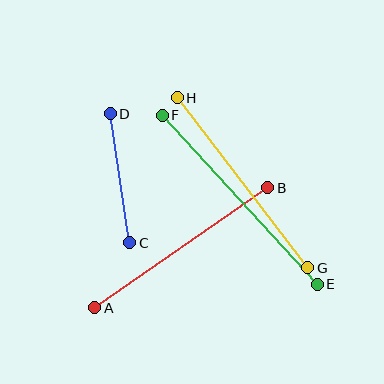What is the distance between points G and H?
The distance is approximately 214 pixels.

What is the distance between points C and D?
The distance is approximately 131 pixels.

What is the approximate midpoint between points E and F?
The midpoint is at approximately (240, 200) pixels.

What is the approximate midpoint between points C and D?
The midpoint is at approximately (120, 178) pixels.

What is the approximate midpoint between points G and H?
The midpoint is at approximately (242, 183) pixels.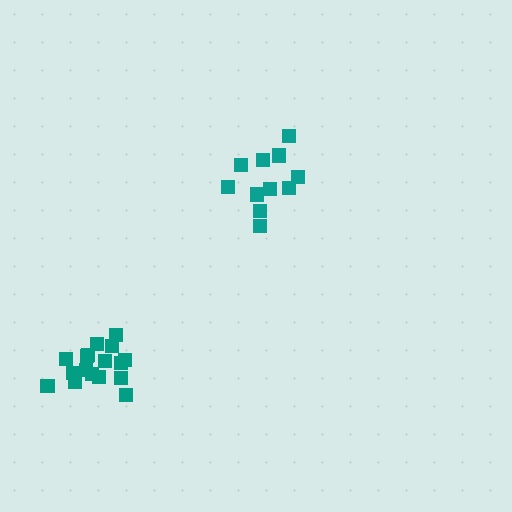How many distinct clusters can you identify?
There are 2 distinct clusters.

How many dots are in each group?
Group 1: 12 dots, Group 2: 17 dots (29 total).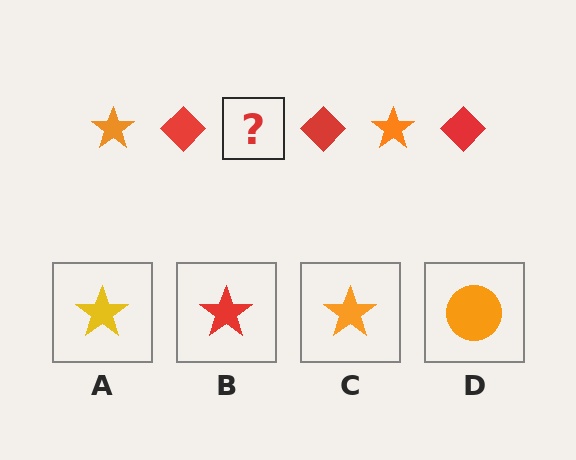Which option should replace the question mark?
Option C.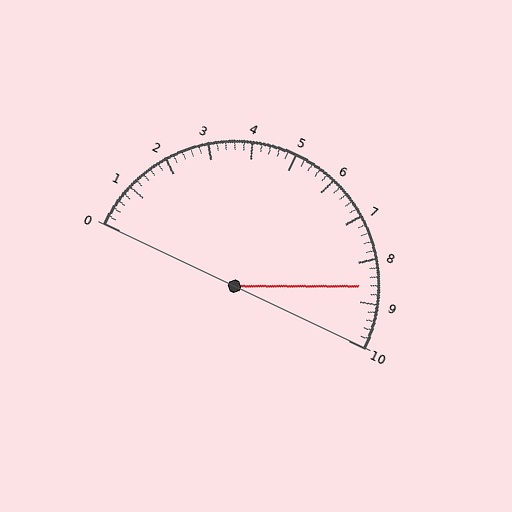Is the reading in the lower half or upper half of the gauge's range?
The reading is in the upper half of the range (0 to 10).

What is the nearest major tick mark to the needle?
The nearest major tick mark is 9.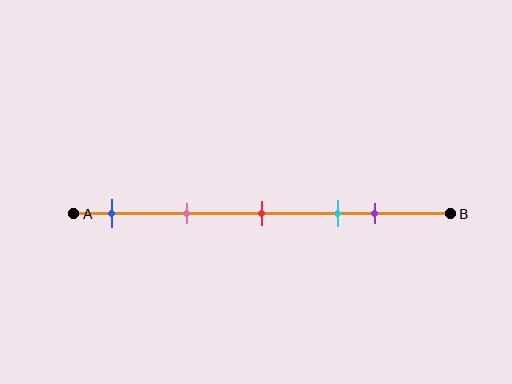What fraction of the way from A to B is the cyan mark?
The cyan mark is approximately 70% (0.7) of the way from A to B.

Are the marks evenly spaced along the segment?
No, the marks are not evenly spaced.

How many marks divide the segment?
There are 5 marks dividing the segment.